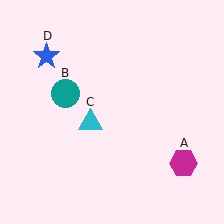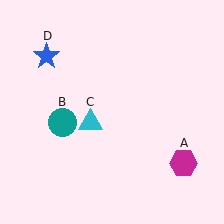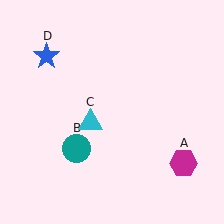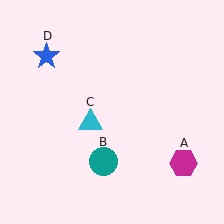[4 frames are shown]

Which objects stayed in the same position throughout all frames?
Magenta hexagon (object A) and cyan triangle (object C) and blue star (object D) remained stationary.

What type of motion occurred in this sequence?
The teal circle (object B) rotated counterclockwise around the center of the scene.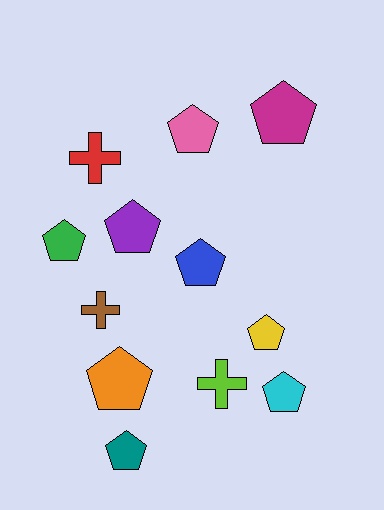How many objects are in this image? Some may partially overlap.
There are 12 objects.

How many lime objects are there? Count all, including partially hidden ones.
There is 1 lime object.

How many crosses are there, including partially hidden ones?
There are 3 crosses.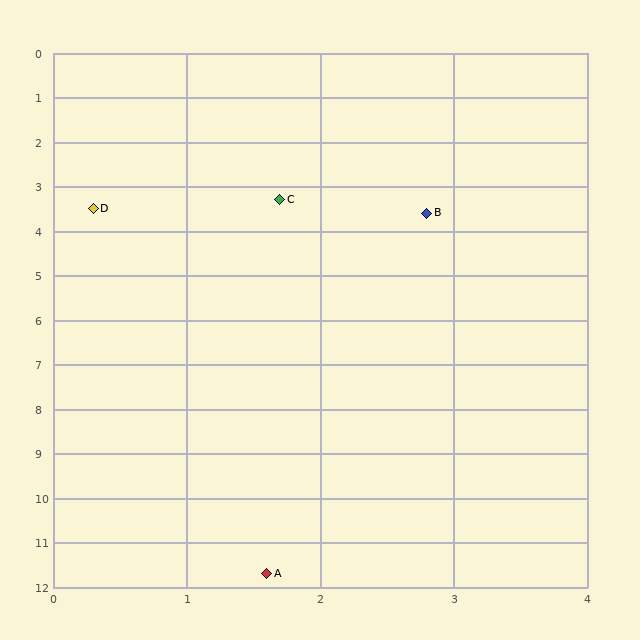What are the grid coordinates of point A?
Point A is at approximately (1.6, 11.7).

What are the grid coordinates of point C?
Point C is at approximately (1.7, 3.3).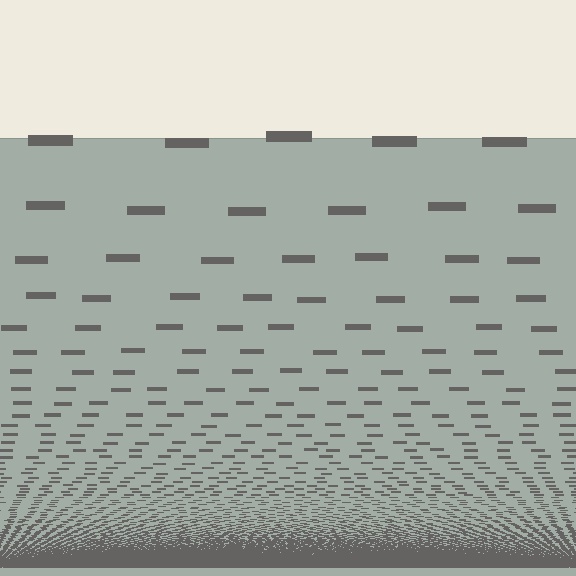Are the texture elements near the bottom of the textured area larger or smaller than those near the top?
Smaller. The gradient is inverted — elements near the bottom are smaller and denser.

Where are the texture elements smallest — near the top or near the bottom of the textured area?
Near the bottom.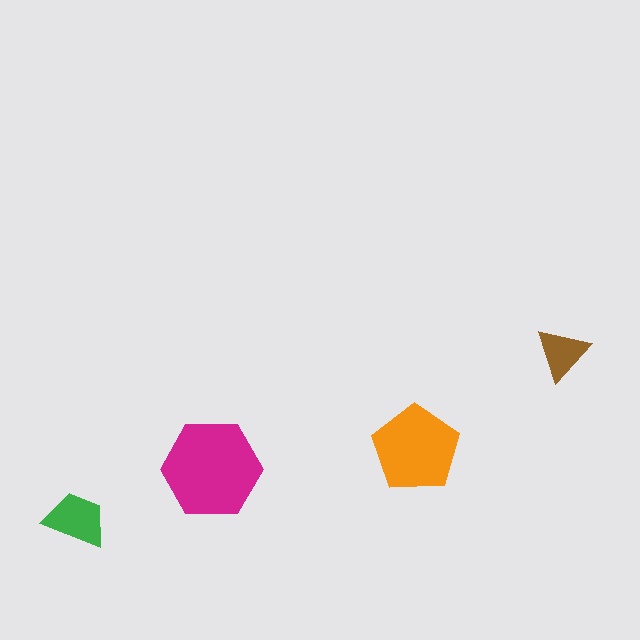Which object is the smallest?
The brown triangle.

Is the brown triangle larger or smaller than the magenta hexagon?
Smaller.